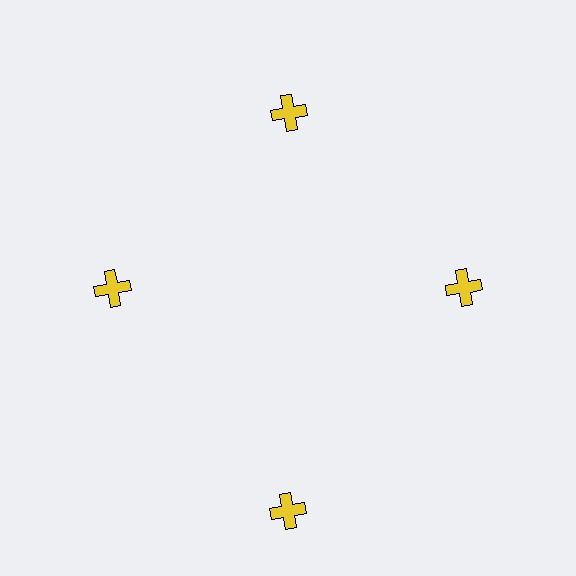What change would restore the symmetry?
The symmetry would be restored by moving it inward, back onto the ring so that all 4 crosses sit at equal angles and equal distance from the center.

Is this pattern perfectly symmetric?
No. The 4 yellow crosses are arranged in a ring, but one element near the 6 o'clock position is pushed outward from the center, breaking the 4-fold rotational symmetry.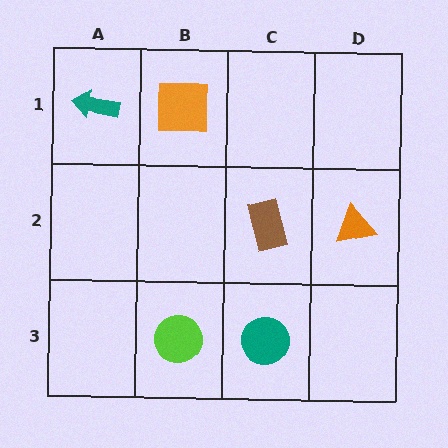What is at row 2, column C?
A brown rectangle.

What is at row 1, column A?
A teal arrow.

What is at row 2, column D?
An orange triangle.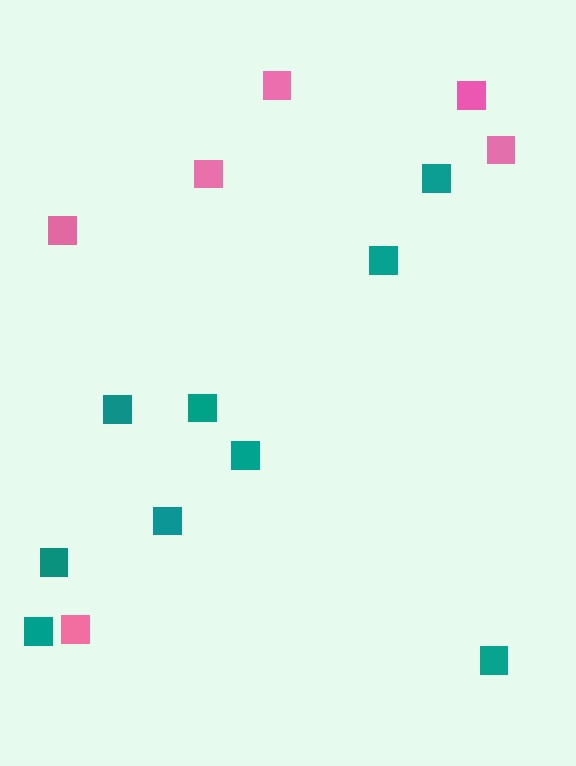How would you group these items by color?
There are 2 groups: one group of teal squares (9) and one group of pink squares (6).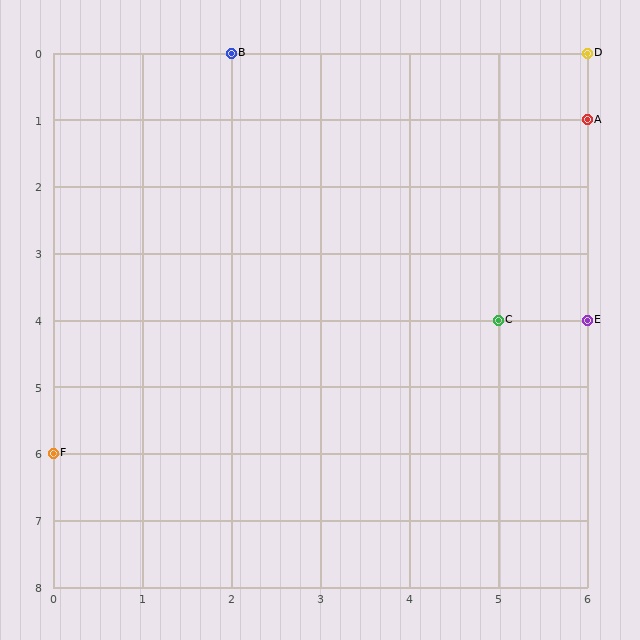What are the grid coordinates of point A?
Point A is at grid coordinates (6, 1).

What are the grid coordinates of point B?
Point B is at grid coordinates (2, 0).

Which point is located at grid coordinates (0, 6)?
Point F is at (0, 6).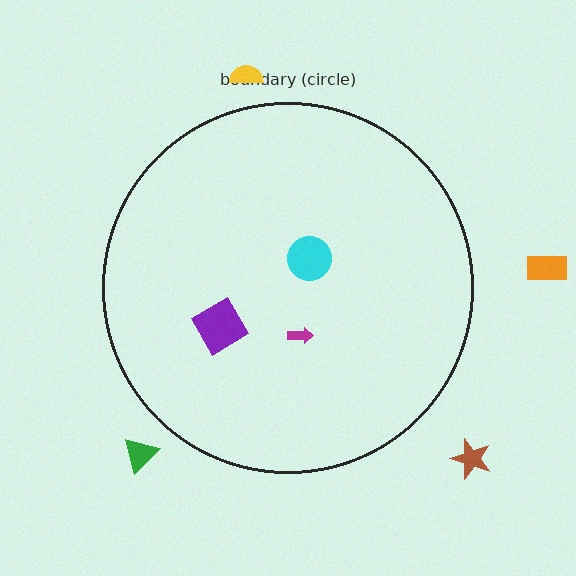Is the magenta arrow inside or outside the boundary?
Inside.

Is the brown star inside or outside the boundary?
Outside.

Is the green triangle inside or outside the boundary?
Outside.